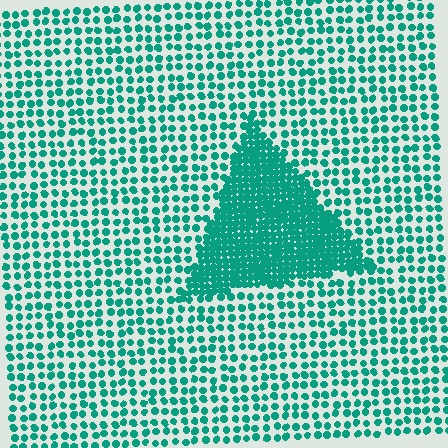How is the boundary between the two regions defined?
The boundary is defined by a change in element density (approximately 2.7x ratio). All elements are the same color, size, and shape.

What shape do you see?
I see a triangle.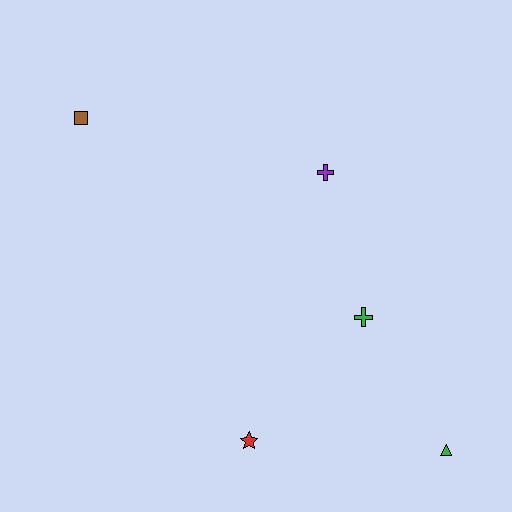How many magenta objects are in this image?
There are no magenta objects.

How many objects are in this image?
There are 5 objects.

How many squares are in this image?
There is 1 square.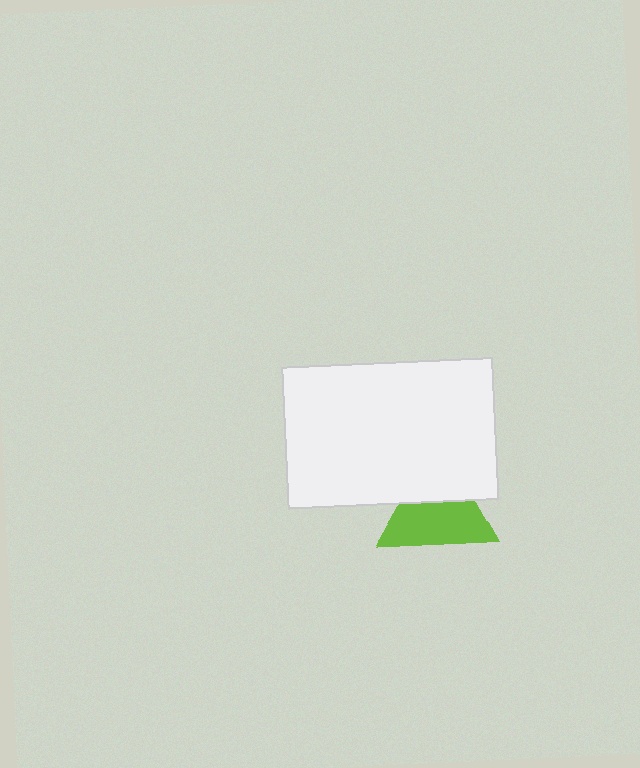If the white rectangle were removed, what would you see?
You would see the complete lime triangle.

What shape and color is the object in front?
The object in front is a white rectangle.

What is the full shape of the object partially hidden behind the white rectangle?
The partially hidden object is a lime triangle.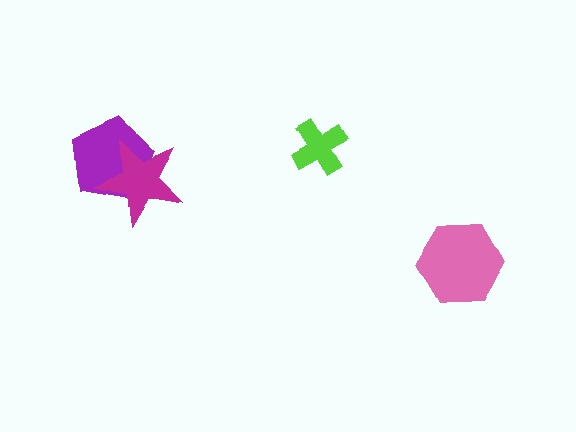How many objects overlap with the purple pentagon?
1 object overlaps with the purple pentagon.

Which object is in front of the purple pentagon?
The magenta star is in front of the purple pentagon.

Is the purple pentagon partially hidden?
Yes, it is partially covered by another shape.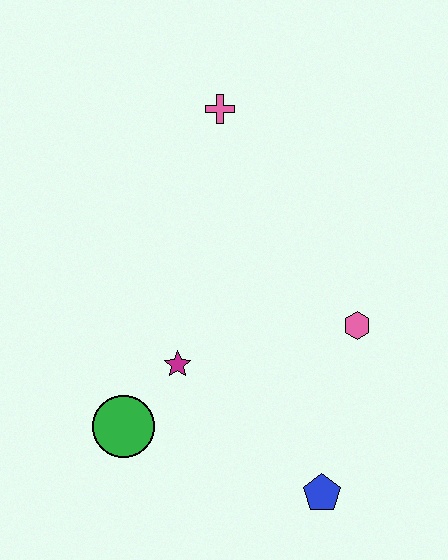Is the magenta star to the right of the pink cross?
No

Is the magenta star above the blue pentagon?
Yes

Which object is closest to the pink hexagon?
The blue pentagon is closest to the pink hexagon.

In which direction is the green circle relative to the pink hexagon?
The green circle is to the left of the pink hexagon.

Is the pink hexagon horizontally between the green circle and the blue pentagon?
No